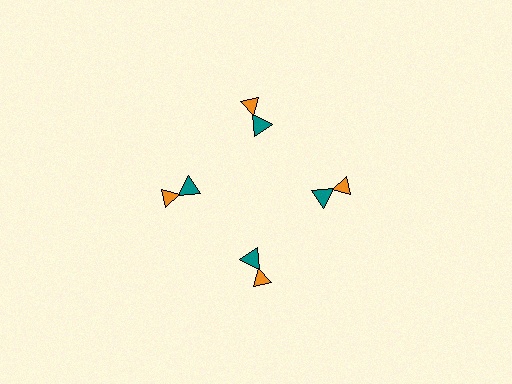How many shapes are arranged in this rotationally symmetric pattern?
There are 8 shapes, arranged in 4 groups of 2.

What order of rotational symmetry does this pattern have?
This pattern has 4-fold rotational symmetry.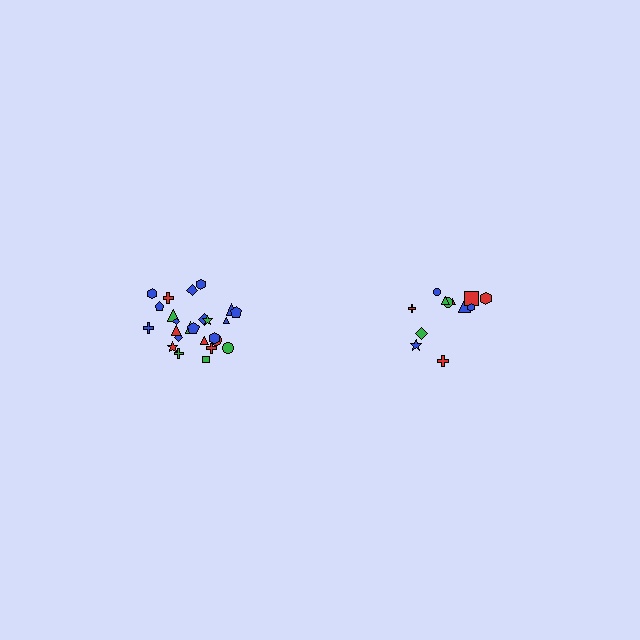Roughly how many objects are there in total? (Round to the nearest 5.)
Roughly 35 objects in total.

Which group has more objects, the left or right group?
The left group.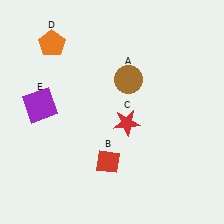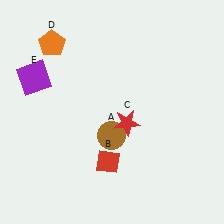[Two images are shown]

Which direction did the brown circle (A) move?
The brown circle (A) moved down.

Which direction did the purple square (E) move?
The purple square (E) moved up.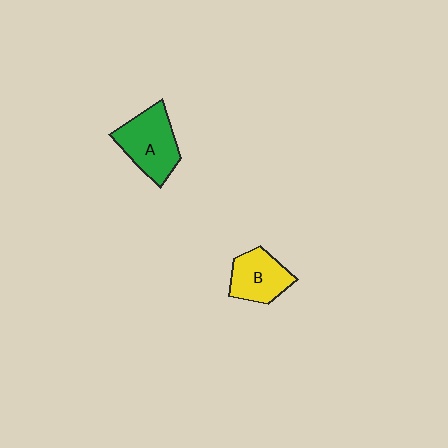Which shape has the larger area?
Shape A (green).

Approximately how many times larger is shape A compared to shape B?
Approximately 1.3 times.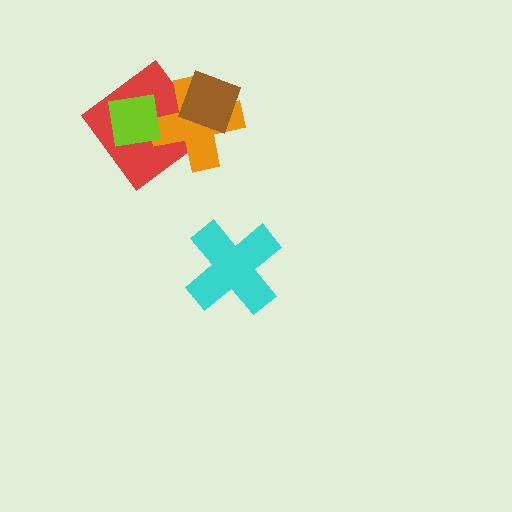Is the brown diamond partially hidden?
No, no other shape covers it.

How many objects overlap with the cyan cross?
0 objects overlap with the cyan cross.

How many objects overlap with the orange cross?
3 objects overlap with the orange cross.